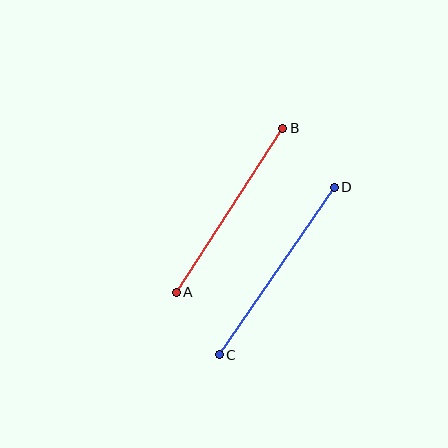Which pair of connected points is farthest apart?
Points C and D are farthest apart.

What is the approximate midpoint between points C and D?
The midpoint is at approximately (277, 271) pixels.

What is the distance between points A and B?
The distance is approximately 196 pixels.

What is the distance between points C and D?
The distance is approximately 203 pixels.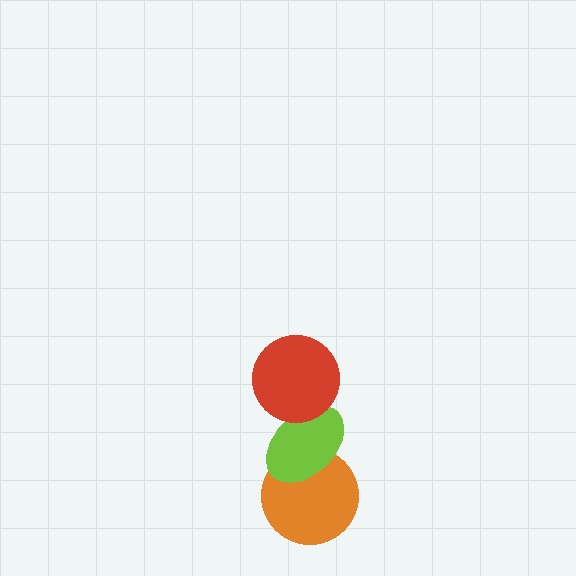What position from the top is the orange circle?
The orange circle is 3rd from the top.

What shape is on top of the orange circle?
The lime ellipse is on top of the orange circle.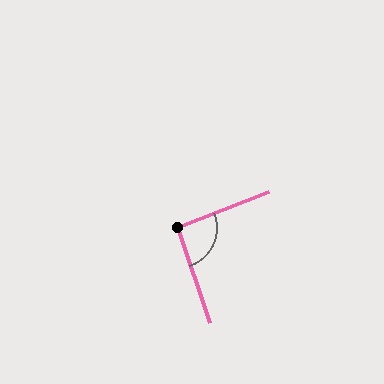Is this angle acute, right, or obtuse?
It is approximately a right angle.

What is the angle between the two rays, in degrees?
Approximately 93 degrees.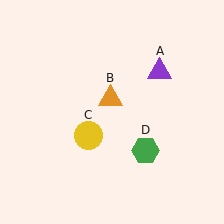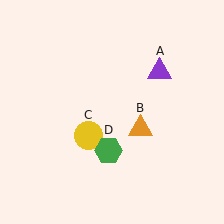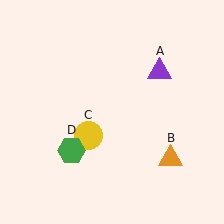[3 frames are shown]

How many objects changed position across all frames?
2 objects changed position: orange triangle (object B), green hexagon (object D).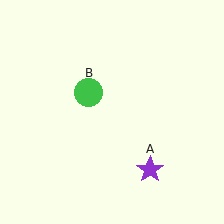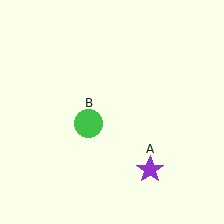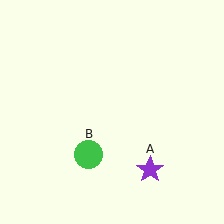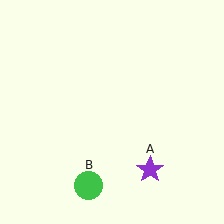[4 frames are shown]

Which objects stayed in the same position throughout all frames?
Purple star (object A) remained stationary.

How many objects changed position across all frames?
1 object changed position: green circle (object B).